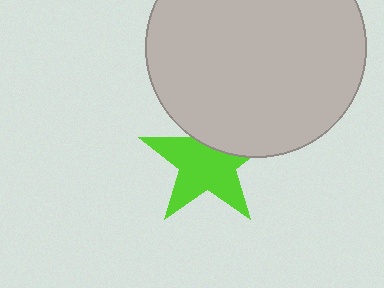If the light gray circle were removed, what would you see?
You would see the complete lime star.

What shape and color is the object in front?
The object in front is a light gray circle.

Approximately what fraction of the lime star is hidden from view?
Roughly 31% of the lime star is hidden behind the light gray circle.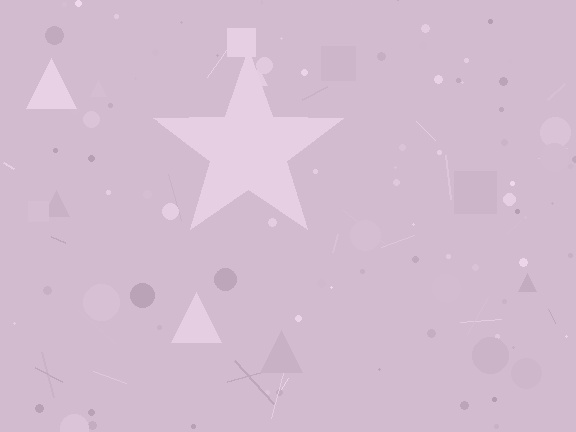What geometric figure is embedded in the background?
A star is embedded in the background.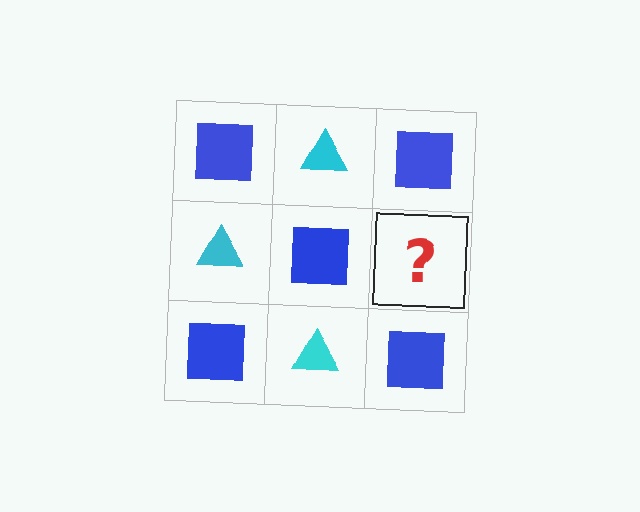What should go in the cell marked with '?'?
The missing cell should contain a cyan triangle.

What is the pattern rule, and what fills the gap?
The rule is that it alternates blue square and cyan triangle in a checkerboard pattern. The gap should be filled with a cyan triangle.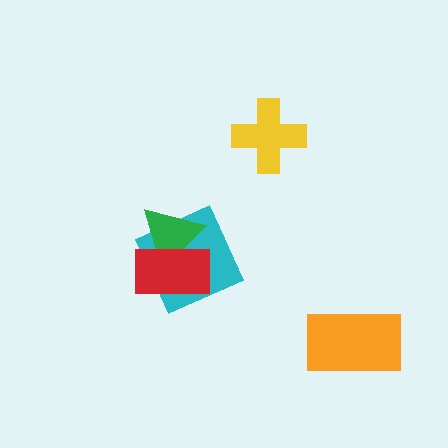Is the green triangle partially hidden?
Yes, it is partially covered by another shape.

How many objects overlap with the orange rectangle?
0 objects overlap with the orange rectangle.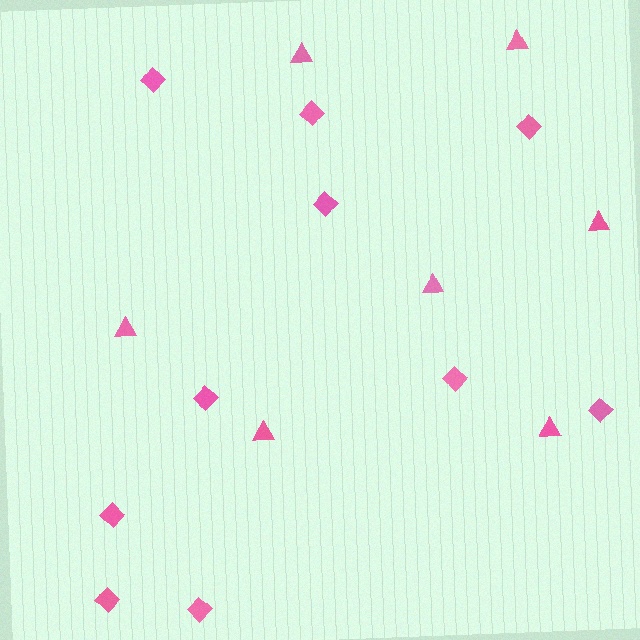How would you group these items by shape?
There are 2 groups: one group of diamonds (10) and one group of triangles (7).